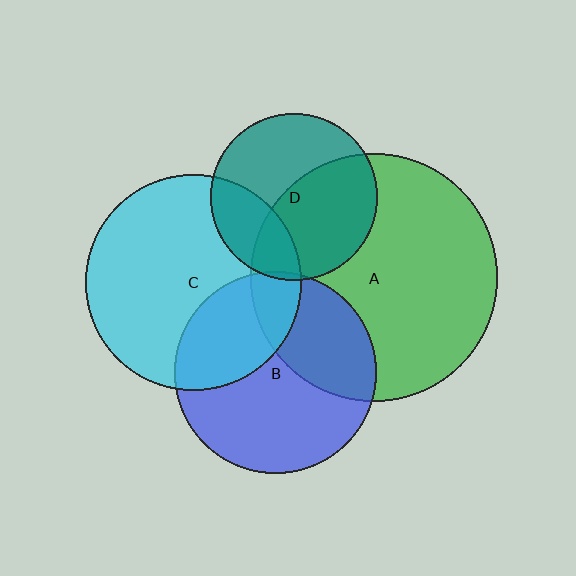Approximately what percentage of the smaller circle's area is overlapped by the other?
Approximately 35%.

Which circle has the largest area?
Circle A (green).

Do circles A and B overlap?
Yes.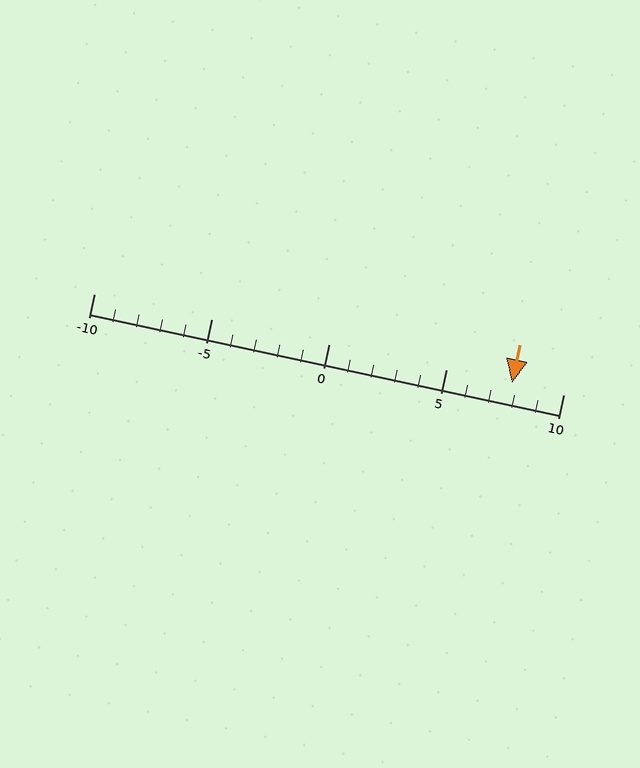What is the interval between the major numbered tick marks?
The major tick marks are spaced 5 units apart.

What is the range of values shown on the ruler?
The ruler shows values from -10 to 10.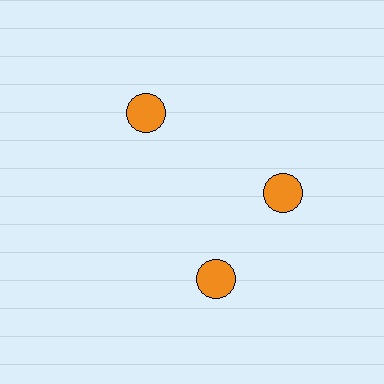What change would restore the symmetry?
The symmetry would be restored by rotating it back into even spacing with its neighbors so that all 3 circles sit at equal angles and equal distance from the center.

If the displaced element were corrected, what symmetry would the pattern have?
It would have 3-fold rotational symmetry — the pattern would map onto itself every 120 degrees.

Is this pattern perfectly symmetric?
No. The 3 orange circles are arranged in a ring, but one element near the 7 o'clock position is rotated out of alignment along the ring, breaking the 3-fold rotational symmetry.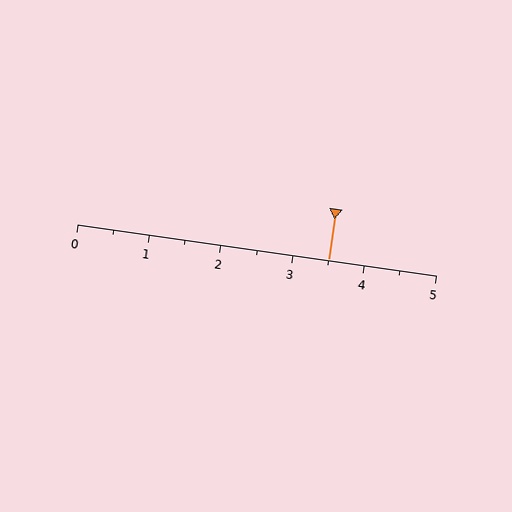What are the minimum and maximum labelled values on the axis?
The axis runs from 0 to 5.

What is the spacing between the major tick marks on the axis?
The major ticks are spaced 1 apart.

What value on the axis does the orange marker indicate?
The marker indicates approximately 3.5.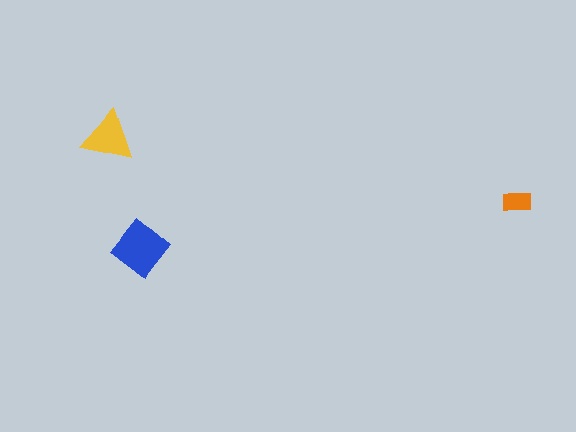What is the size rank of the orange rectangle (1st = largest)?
3rd.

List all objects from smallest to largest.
The orange rectangle, the yellow triangle, the blue diamond.